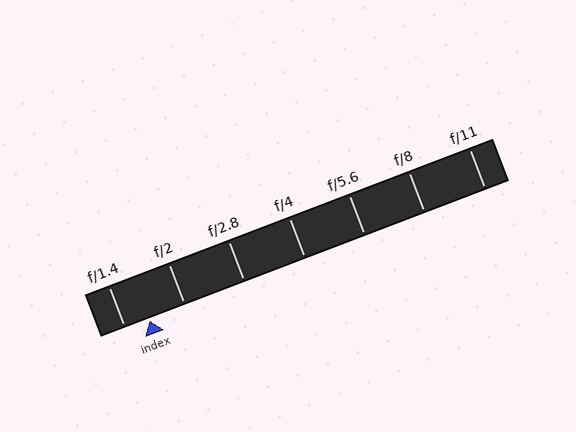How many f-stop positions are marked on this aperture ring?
There are 7 f-stop positions marked.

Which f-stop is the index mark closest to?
The index mark is closest to f/1.4.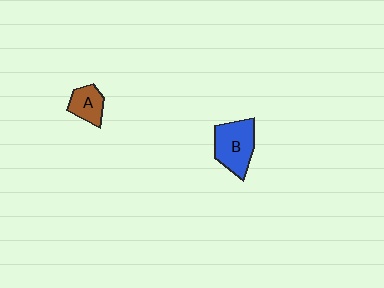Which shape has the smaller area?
Shape A (brown).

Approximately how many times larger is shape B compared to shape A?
Approximately 1.7 times.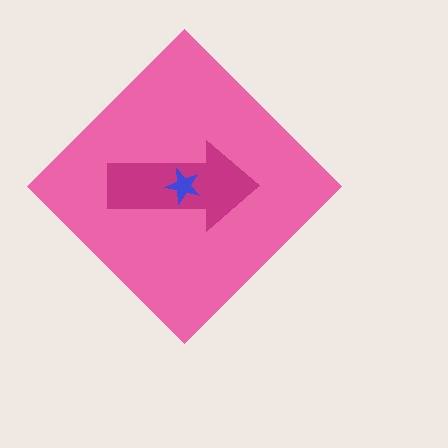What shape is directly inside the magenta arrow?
The blue star.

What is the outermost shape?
The pink diamond.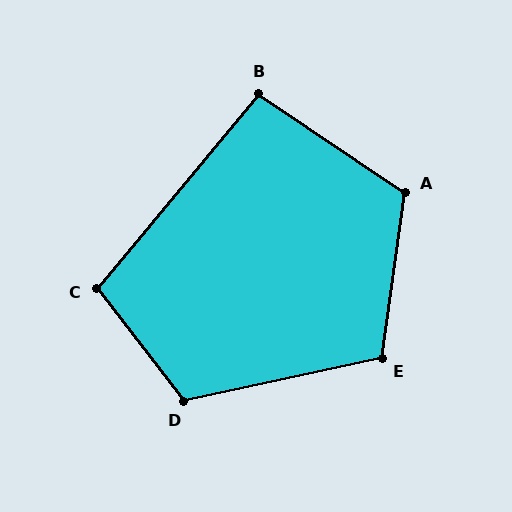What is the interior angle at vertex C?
Approximately 103 degrees (obtuse).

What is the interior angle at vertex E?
Approximately 110 degrees (obtuse).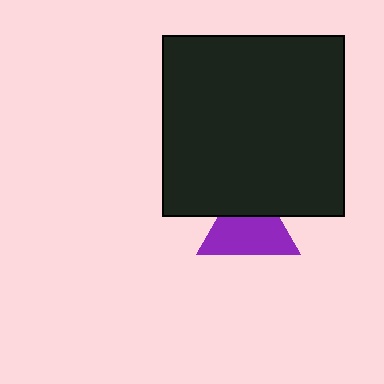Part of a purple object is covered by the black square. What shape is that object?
It is a triangle.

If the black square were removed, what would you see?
You would see the complete purple triangle.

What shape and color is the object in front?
The object in front is a black square.